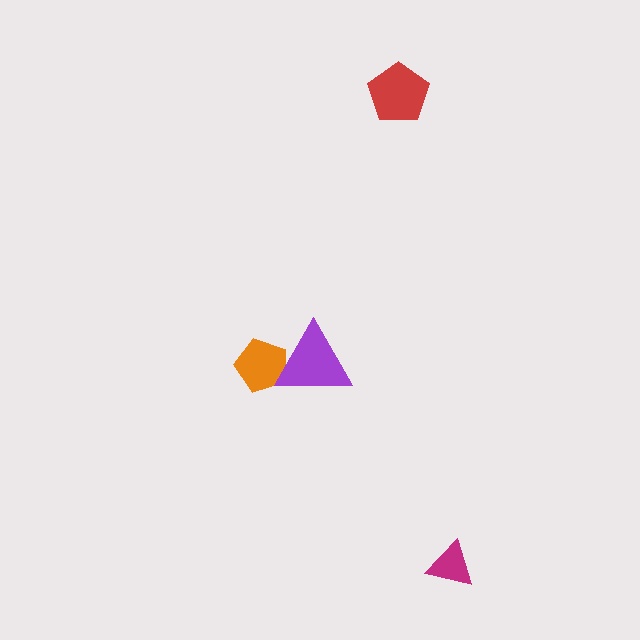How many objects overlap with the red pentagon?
0 objects overlap with the red pentagon.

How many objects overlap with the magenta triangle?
0 objects overlap with the magenta triangle.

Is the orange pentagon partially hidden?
Yes, it is partially covered by another shape.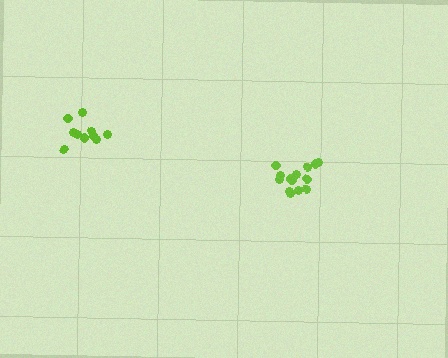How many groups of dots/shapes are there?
There are 2 groups.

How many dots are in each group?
Group 1: 14 dots, Group 2: 10 dots (24 total).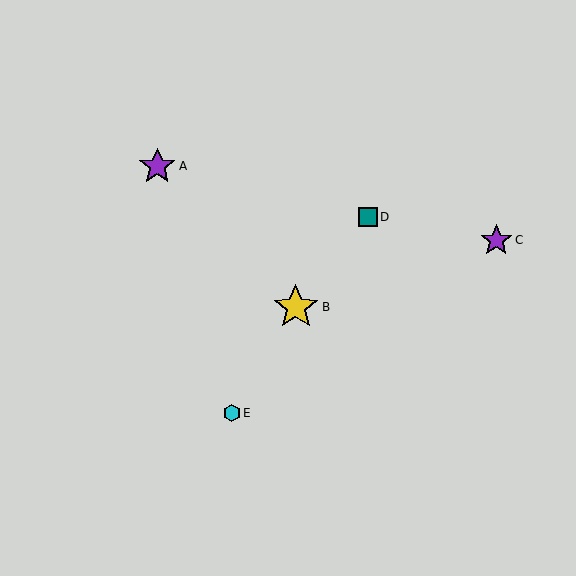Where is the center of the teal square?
The center of the teal square is at (368, 217).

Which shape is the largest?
The yellow star (labeled B) is the largest.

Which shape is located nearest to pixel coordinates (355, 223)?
The teal square (labeled D) at (368, 217) is nearest to that location.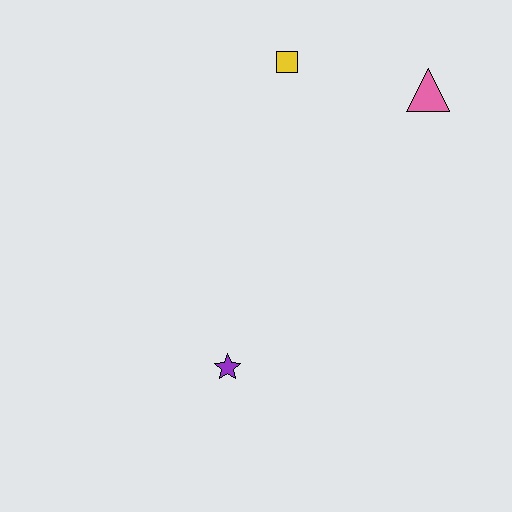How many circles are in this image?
There are no circles.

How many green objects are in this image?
There are no green objects.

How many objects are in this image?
There are 3 objects.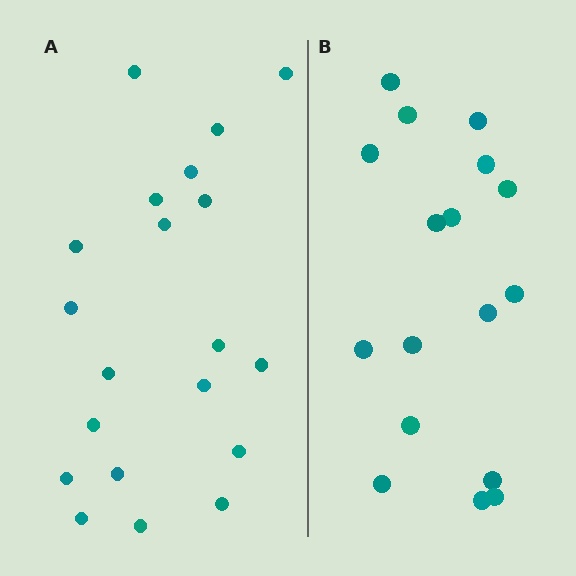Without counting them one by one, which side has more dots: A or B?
Region A (the left region) has more dots.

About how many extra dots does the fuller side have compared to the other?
Region A has just a few more — roughly 2 or 3 more dots than region B.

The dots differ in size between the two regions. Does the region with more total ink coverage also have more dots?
No. Region B has more total ink coverage because its dots are larger, but region A actually contains more individual dots. Total area can be misleading — the number of items is what matters here.